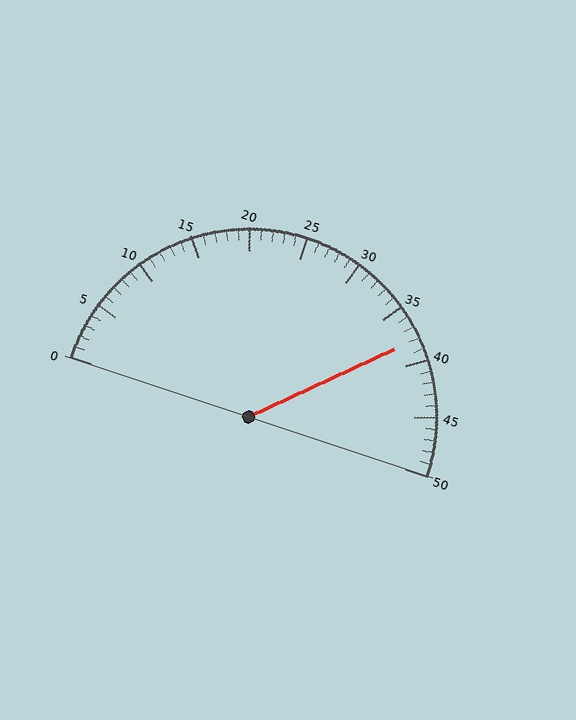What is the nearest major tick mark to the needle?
The nearest major tick mark is 40.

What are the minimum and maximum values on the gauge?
The gauge ranges from 0 to 50.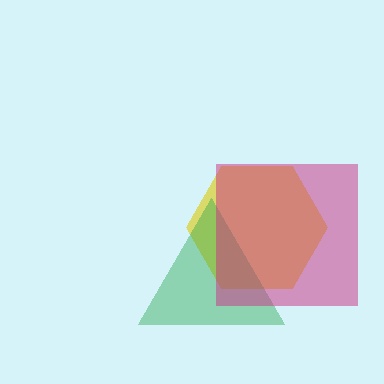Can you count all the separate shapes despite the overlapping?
Yes, there are 3 separate shapes.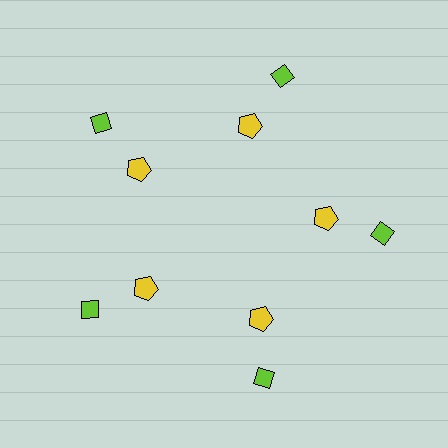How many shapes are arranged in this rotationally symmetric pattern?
There are 10 shapes, arranged in 5 groups of 2.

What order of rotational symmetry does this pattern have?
This pattern has 5-fold rotational symmetry.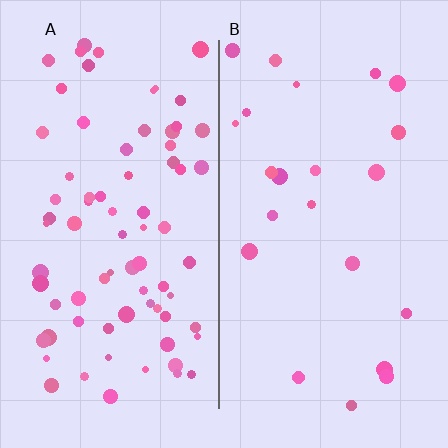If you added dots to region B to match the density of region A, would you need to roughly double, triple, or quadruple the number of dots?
Approximately triple.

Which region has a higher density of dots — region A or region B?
A (the left).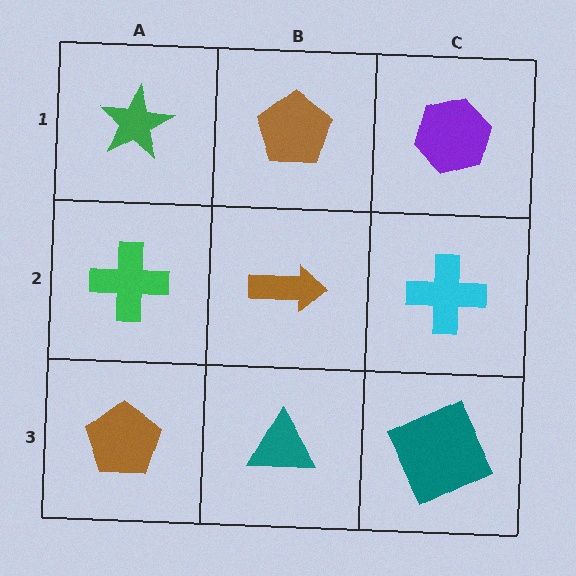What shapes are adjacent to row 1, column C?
A cyan cross (row 2, column C), a brown pentagon (row 1, column B).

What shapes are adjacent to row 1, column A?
A green cross (row 2, column A), a brown pentagon (row 1, column B).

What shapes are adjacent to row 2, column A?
A green star (row 1, column A), a brown pentagon (row 3, column A), a brown arrow (row 2, column B).